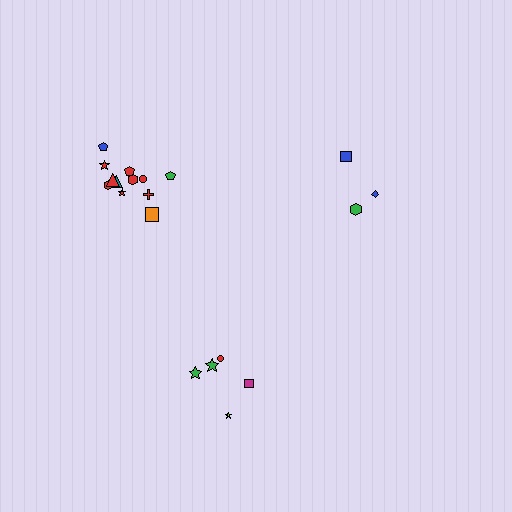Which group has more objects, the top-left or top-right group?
The top-left group.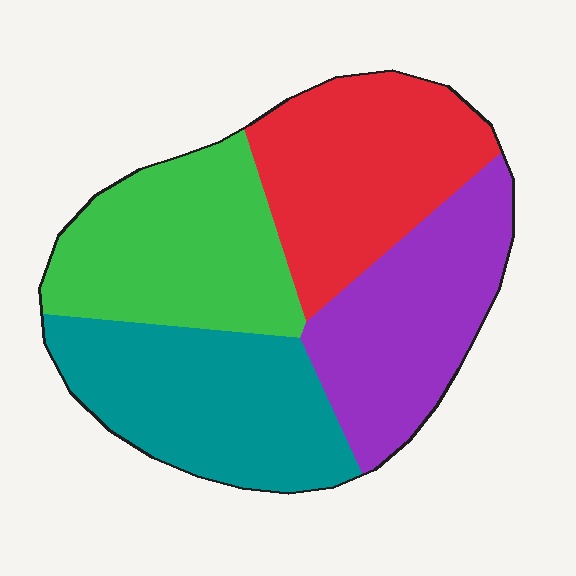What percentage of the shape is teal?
Teal covers roughly 25% of the shape.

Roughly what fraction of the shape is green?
Green takes up about one quarter (1/4) of the shape.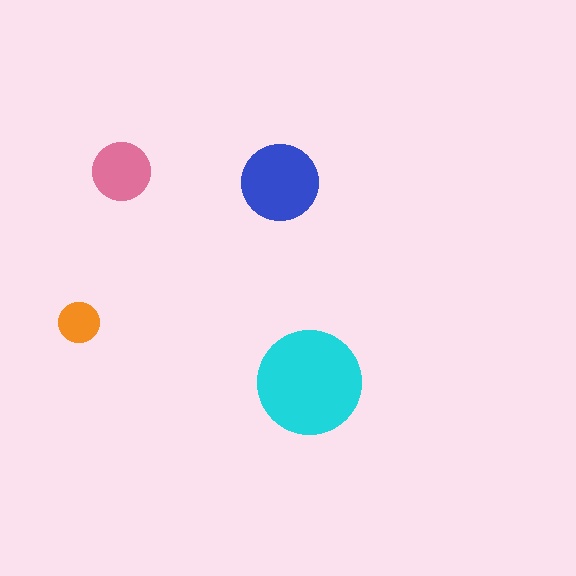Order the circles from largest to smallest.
the cyan one, the blue one, the pink one, the orange one.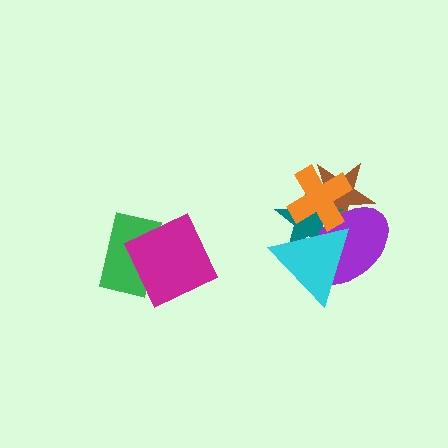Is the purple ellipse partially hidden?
Yes, it is partially covered by another shape.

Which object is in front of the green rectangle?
The magenta diamond is in front of the green rectangle.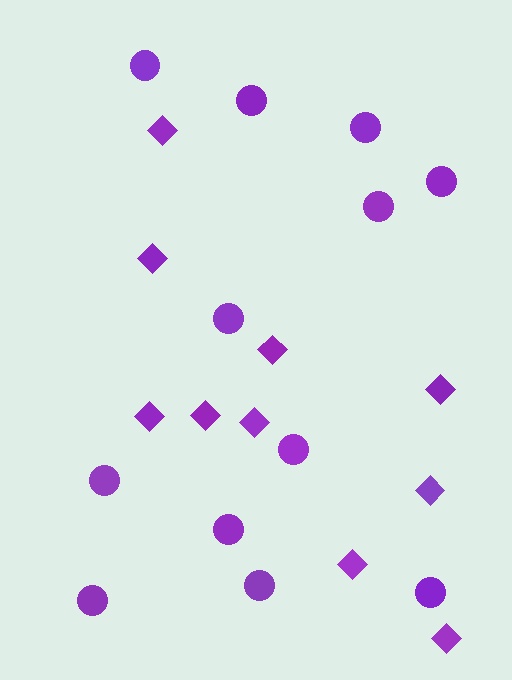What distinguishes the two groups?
There are 2 groups: one group of diamonds (10) and one group of circles (12).